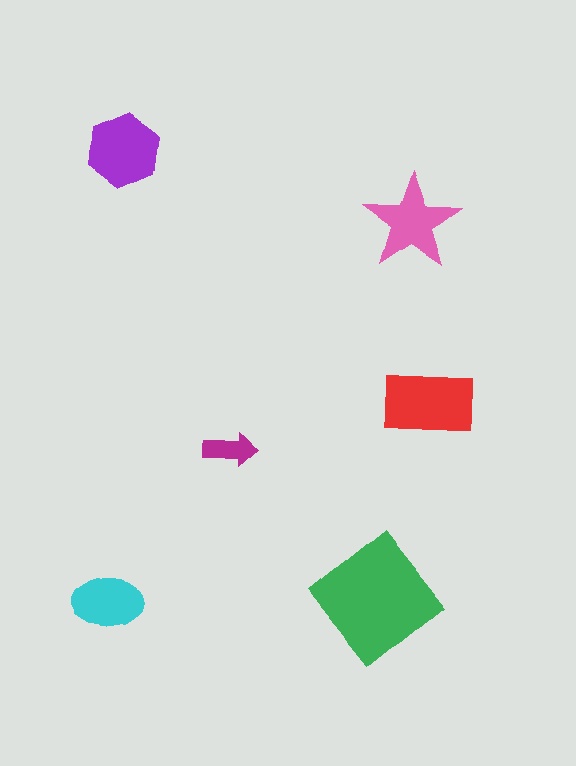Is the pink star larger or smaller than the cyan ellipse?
Larger.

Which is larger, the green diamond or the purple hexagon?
The green diamond.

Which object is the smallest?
The magenta arrow.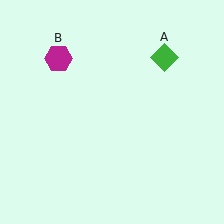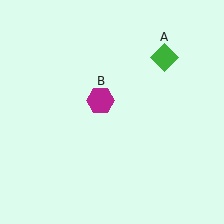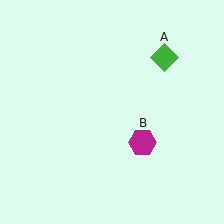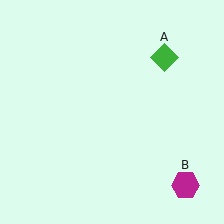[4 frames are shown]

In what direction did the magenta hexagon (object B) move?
The magenta hexagon (object B) moved down and to the right.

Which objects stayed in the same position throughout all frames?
Green diamond (object A) remained stationary.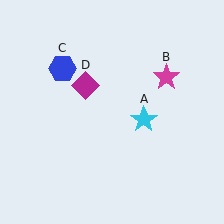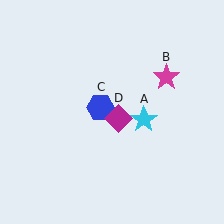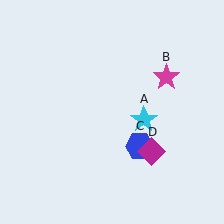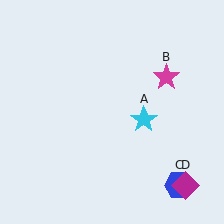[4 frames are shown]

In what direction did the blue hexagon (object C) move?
The blue hexagon (object C) moved down and to the right.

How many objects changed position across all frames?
2 objects changed position: blue hexagon (object C), magenta diamond (object D).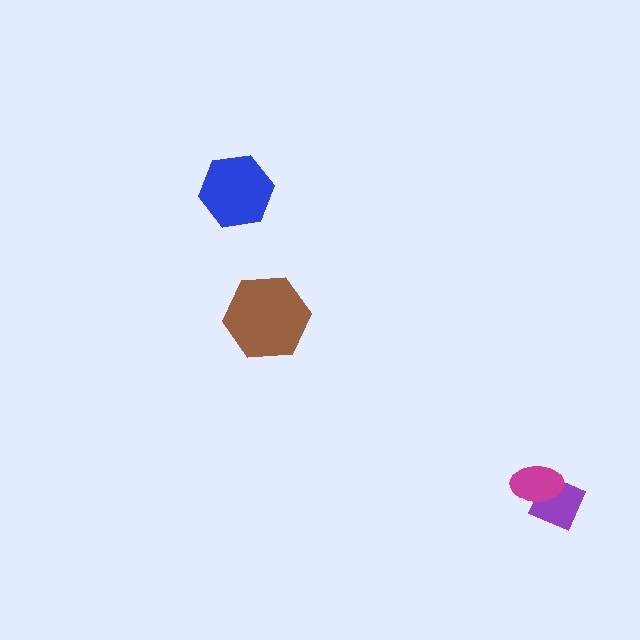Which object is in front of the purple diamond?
The magenta ellipse is in front of the purple diamond.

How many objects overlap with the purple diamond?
1 object overlaps with the purple diamond.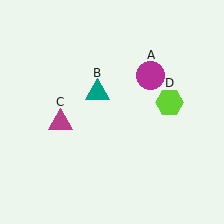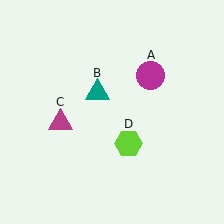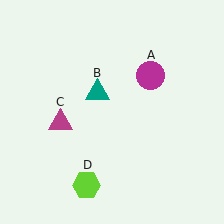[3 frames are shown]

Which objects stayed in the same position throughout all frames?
Magenta circle (object A) and teal triangle (object B) and magenta triangle (object C) remained stationary.